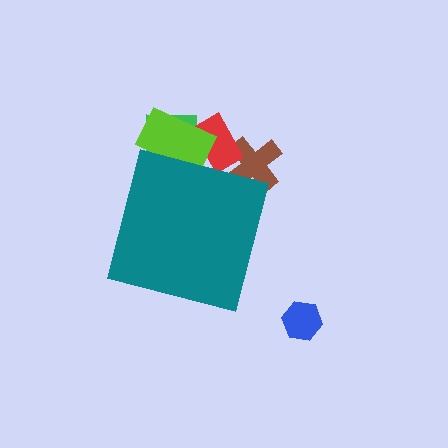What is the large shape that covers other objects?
A teal square.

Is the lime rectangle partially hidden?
Yes, the lime rectangle is partially hidden behind the teal square.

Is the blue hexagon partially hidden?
No, the blue hexagon is fully visible.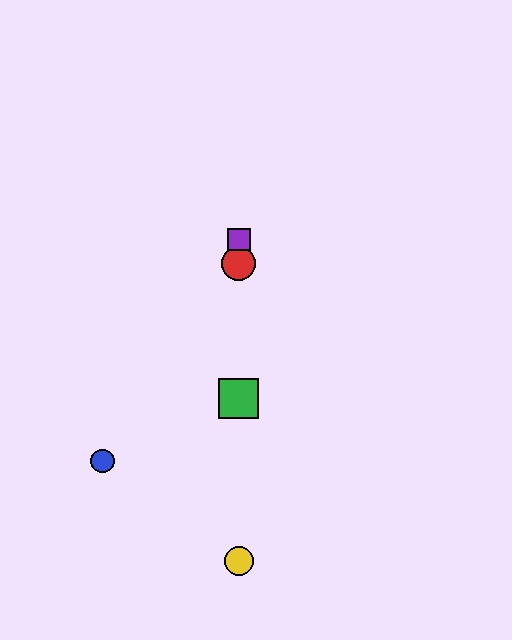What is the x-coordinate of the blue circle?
The blue circle is at x≈103.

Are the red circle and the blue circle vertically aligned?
No, the red circle is at x≈239 and the blue circle is at x≈103.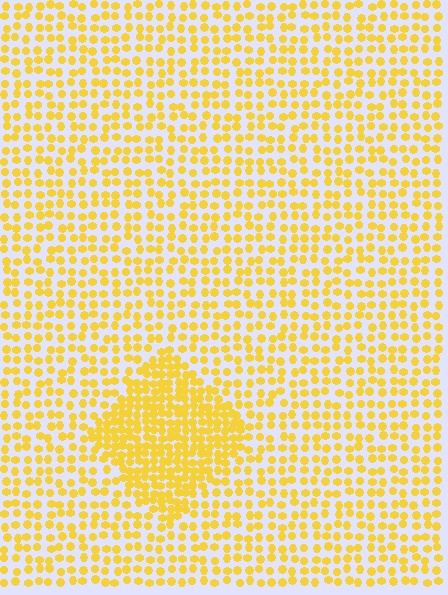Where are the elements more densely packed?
The elements are more densely packed inside the diamond boundary.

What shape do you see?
I see a diamond.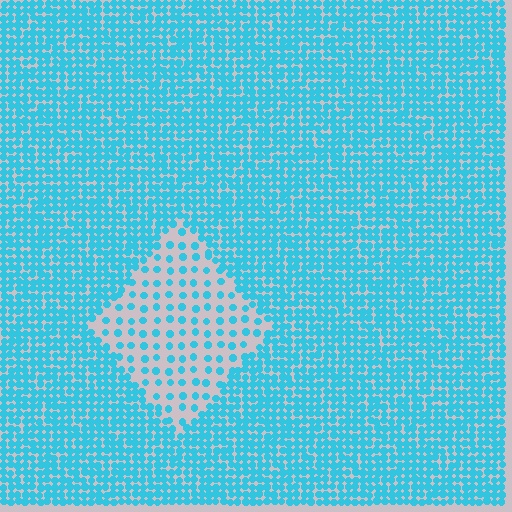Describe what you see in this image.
The image contains small cyan elements arranged at two different densities. A diamond-shaped region is visible where the elements are less densely packed than the surrounding area.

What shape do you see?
I see a diamond.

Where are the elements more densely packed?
The elements are more densely packed outside the diamond boundary.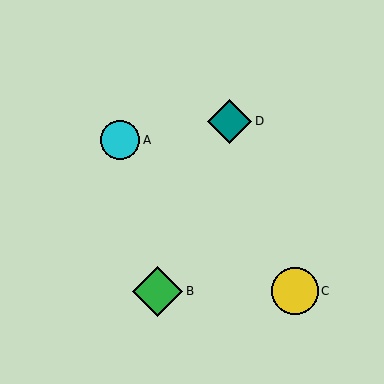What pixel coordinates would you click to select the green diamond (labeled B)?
Click at (158, 291) to select the green diamond B.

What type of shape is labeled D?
Shape D is a teal diamond.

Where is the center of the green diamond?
The center of the green diamond is at (158, 291).